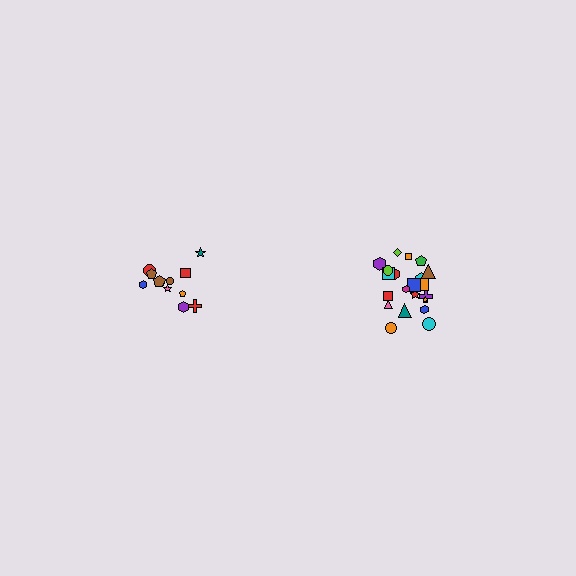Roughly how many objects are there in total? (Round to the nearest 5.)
Roughly 35 objects in total.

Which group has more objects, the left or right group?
The right group.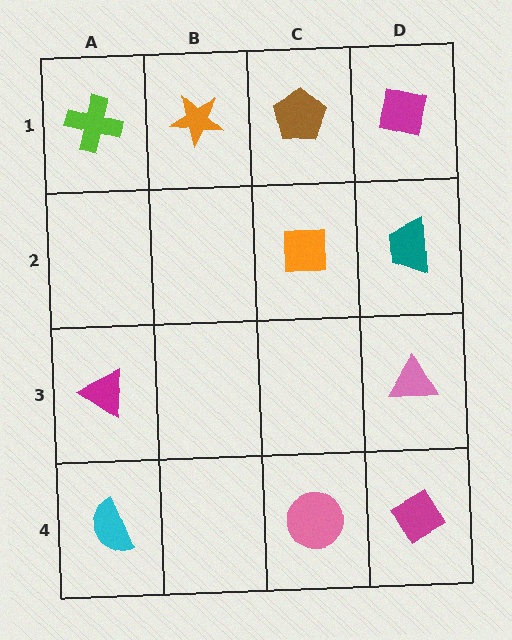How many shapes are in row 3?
2 shapes.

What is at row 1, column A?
A lime cross.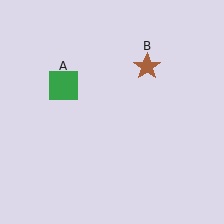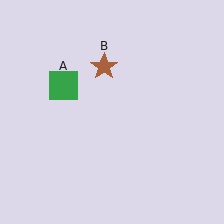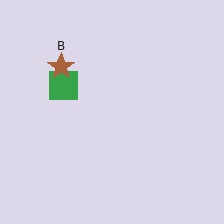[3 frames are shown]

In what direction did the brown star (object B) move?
The brown star (object B) moved left.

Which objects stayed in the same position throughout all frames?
Green square (object A) remained stationary.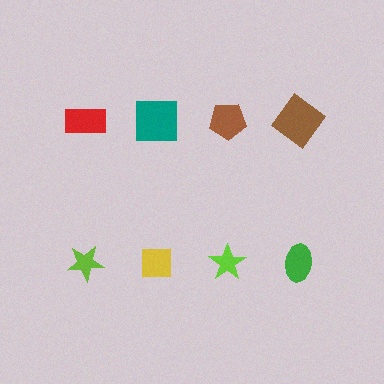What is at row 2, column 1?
A lime star.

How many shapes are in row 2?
4 shapes.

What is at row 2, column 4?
A green ellipse.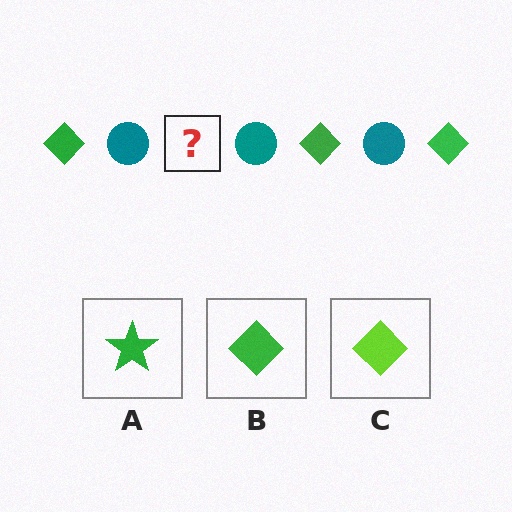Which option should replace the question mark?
Option B.